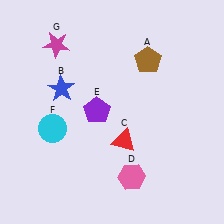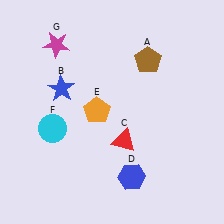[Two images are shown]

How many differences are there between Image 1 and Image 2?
There are 2 differences between the two images.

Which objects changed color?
D changed from pink to blue. E changed from purple to orange.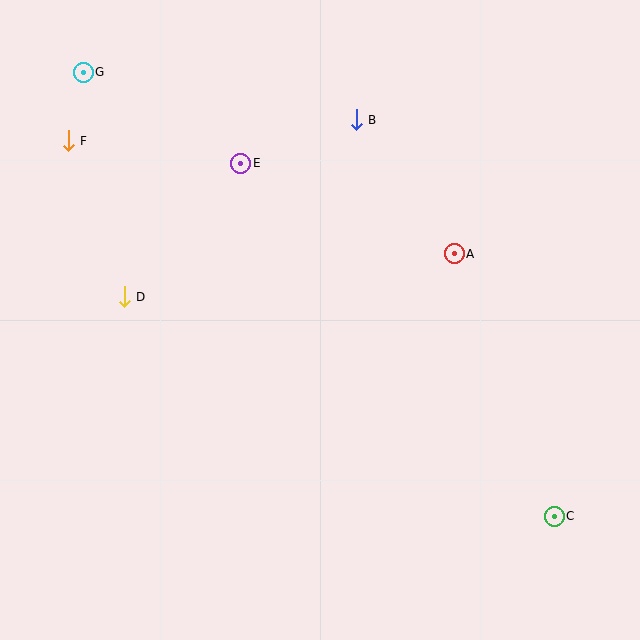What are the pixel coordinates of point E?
Point E is at (241, 163).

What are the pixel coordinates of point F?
Point F is at (68, 141).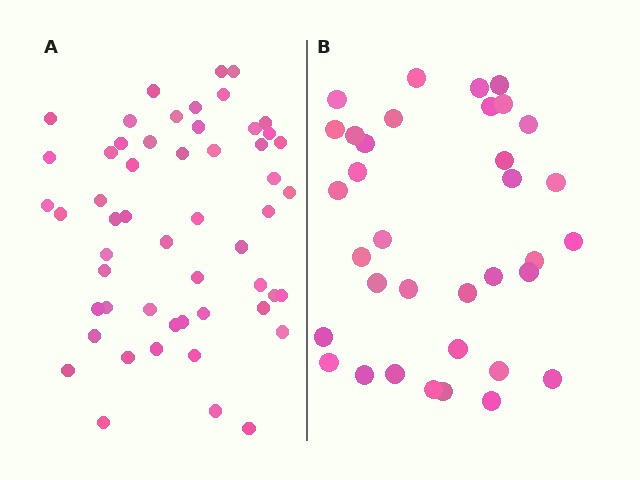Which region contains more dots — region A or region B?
Region A (the left region) has more dots.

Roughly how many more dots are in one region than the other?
Region A has approximately 20 more dots than region B.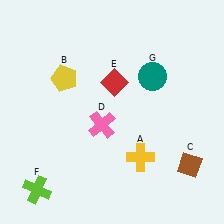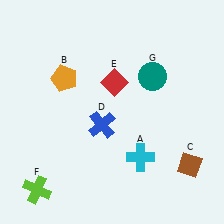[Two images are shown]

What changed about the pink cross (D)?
In Image 1, D is pink. In Image 2, it changed to blue.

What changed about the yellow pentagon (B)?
In Image 1, B is yellow. In Image 2, it changed to orange.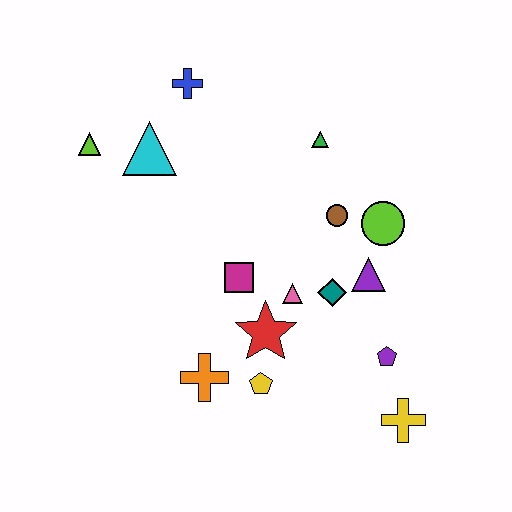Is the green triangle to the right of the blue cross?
Yes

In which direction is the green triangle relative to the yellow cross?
The green triangle is above the yellow cross.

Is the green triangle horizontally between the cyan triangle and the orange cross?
No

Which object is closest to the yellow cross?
The purple pentagon is closest to the yellow cross.